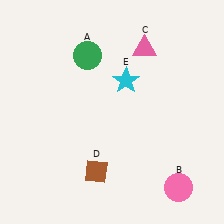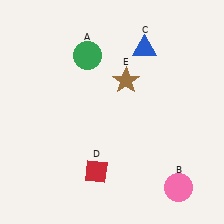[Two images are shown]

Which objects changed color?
C changed from pink to blue. D changed from brown to red. E changed from cyan to brown.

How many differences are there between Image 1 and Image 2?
There are 3 differences between the two images.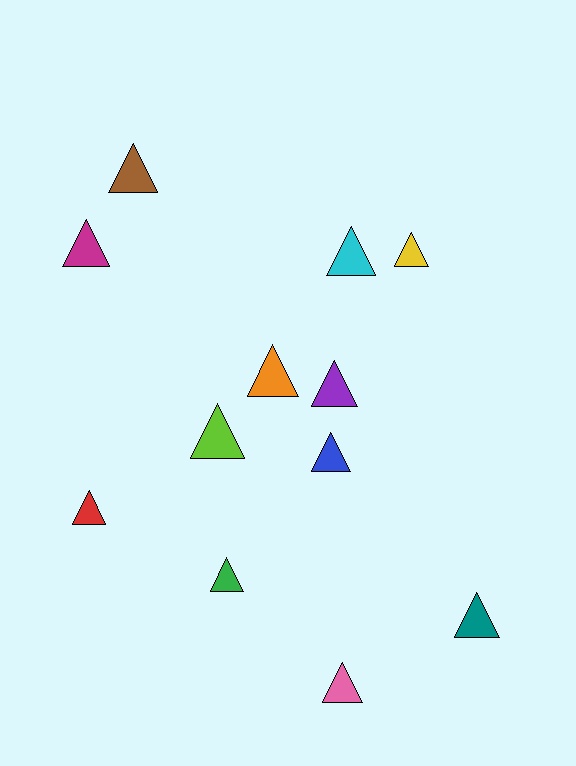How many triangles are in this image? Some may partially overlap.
There are 12 triangles.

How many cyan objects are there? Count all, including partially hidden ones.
There is 1 cyan object.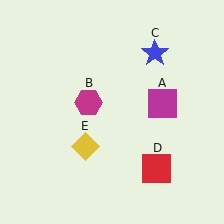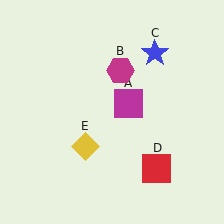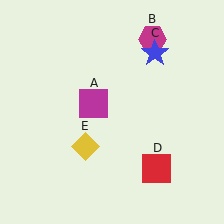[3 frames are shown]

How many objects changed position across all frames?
2 objects changed position: magenta square (object A), magenta hexagon (object B).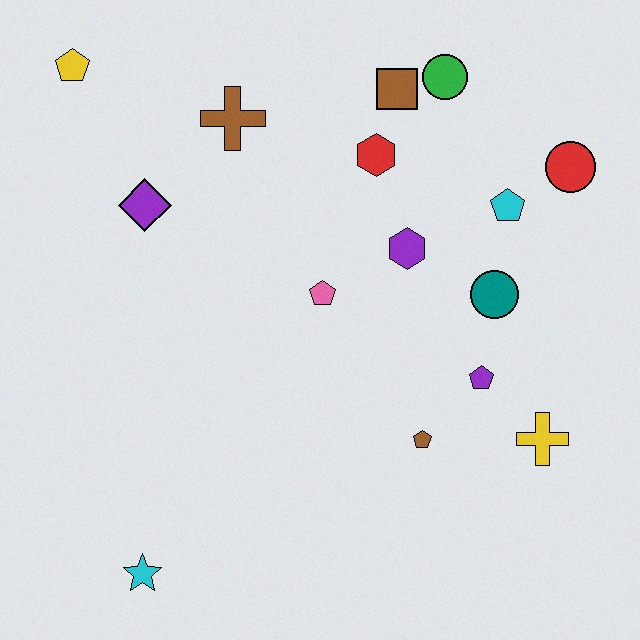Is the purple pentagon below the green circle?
Yes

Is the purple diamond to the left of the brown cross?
Yes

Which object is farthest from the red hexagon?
The cyan star is farthest from the red hexagon.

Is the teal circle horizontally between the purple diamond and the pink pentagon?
No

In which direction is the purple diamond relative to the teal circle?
The purple diamond is to the left of the teal circle.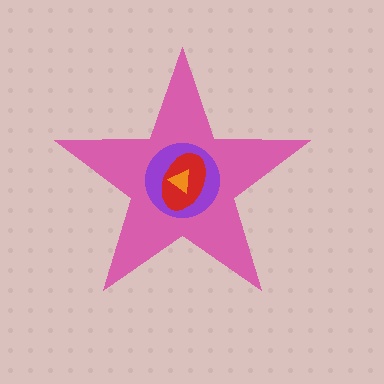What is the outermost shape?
The pink star.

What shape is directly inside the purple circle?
The red ellipse.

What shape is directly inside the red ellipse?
The orange triangle.